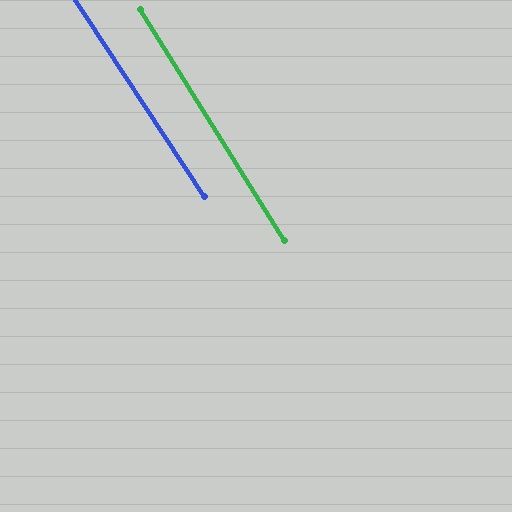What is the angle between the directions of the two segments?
Approximately 1 degree.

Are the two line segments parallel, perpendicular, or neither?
Parallel — their directions differ by only 1.1°.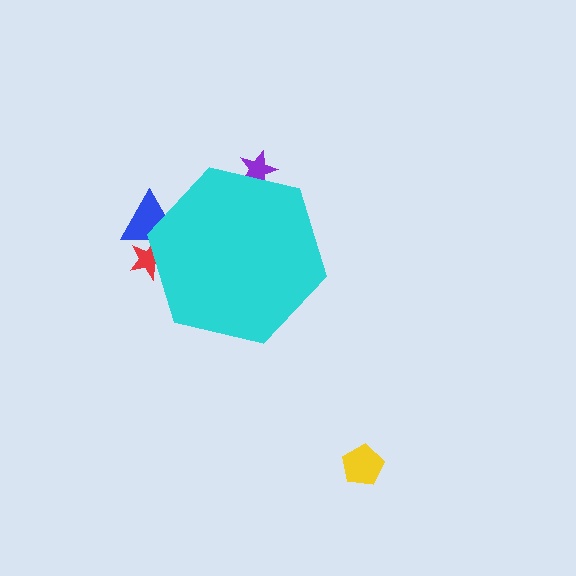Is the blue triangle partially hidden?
Yes, the blue triangle is partially hidden behind the cyan hexagon.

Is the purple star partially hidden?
Yes, the purple star is partially hidden behind the cyan hexagon.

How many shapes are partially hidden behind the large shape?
3 shapes are partially hidden.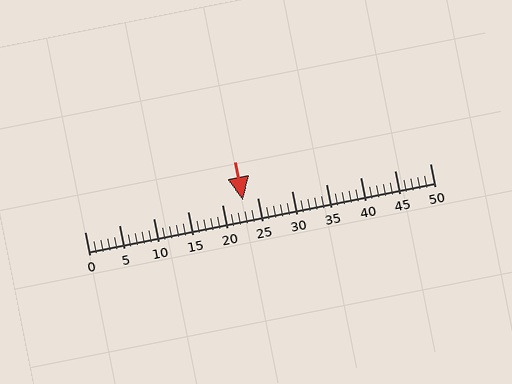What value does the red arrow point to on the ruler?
The red arrow points to approximately 23.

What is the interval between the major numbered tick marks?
The major tick marks are spaced 5 units apart.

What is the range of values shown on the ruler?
The ruler shows values from 0 to 50.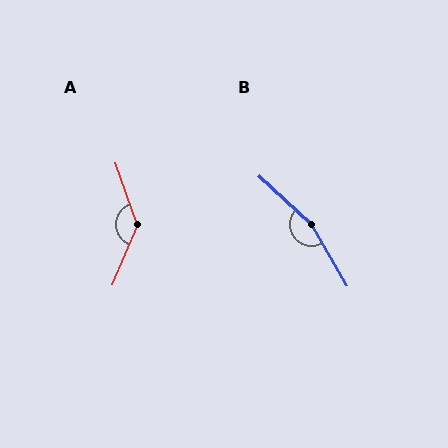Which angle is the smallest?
A, at approximately 138 degrees.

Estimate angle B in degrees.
Approximately 163 degrees.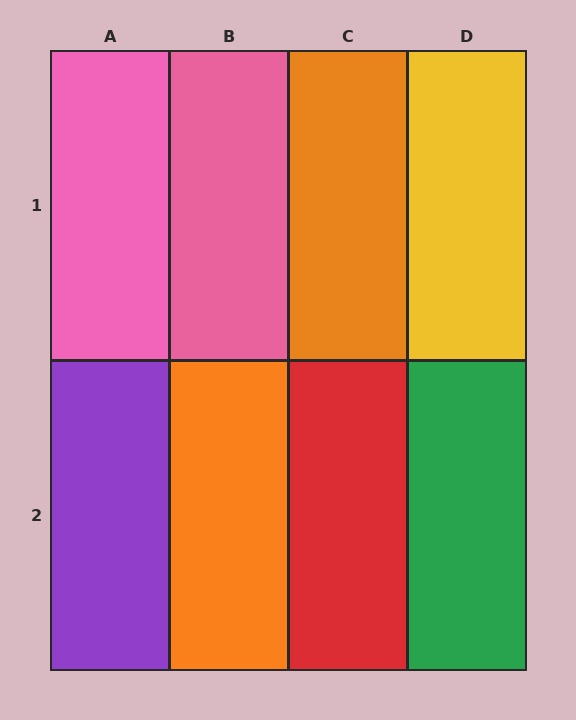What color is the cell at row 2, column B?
Orange.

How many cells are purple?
1 cell is purple.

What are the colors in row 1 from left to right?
Pink, pink, orange, yellow.